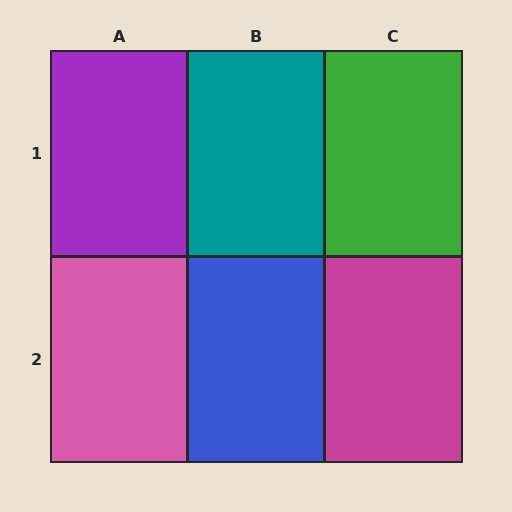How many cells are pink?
1 cell is pink.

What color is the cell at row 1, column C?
Green.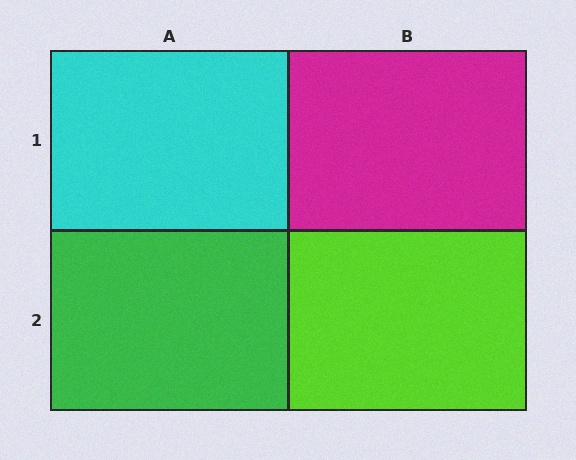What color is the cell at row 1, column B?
Magenta.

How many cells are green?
1 cell is green.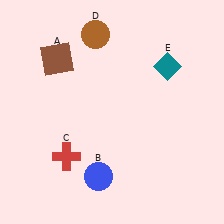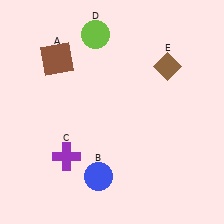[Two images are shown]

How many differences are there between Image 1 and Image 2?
There are 3 differences between the two images.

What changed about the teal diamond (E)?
In Image 1, E is teal. In Image 2, it changed to brown.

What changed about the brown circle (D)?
In Image 1, D is brown. In Image 2, it changed to lime.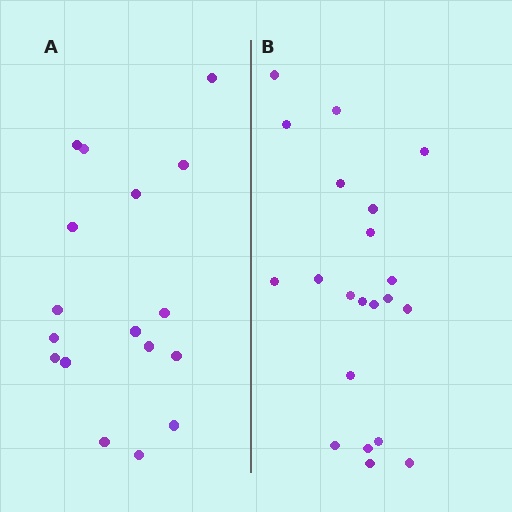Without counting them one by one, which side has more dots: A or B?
Region B (the right region) has more dots.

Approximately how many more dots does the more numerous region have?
Region B has about 4 more dots than region A.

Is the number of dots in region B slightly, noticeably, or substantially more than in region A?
Region B has only slightly more — the two regions are fairly close. The ratio is roughly 1.2 to 1.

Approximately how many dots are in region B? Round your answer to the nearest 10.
About 20 dots. (The exact count is 21, which rounds to 20.)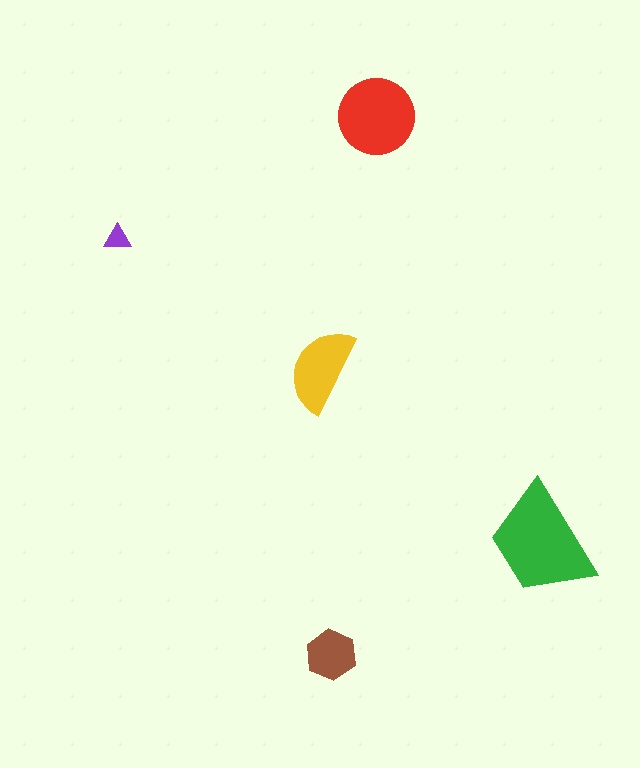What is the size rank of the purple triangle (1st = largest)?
5th.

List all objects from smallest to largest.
The purple triangle, the brown hexagon, the yellow semicircle, the red circle, the green trapezoid.